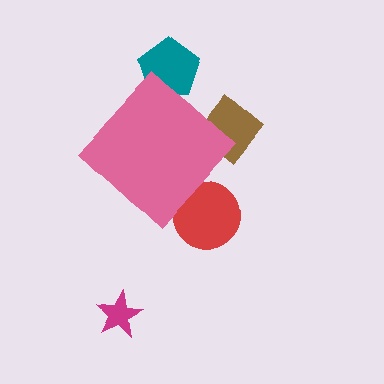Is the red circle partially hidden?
Yes, the red circle is partially hidden behind the pink diamond.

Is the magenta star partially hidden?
No, the magenta star is fully visible.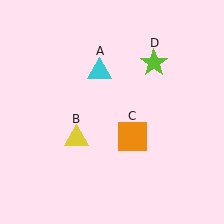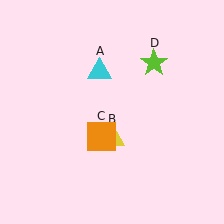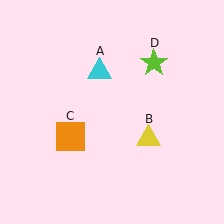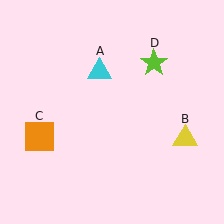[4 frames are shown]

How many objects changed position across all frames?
2 objects changed position: yellow triangle (object B), orange square (object C).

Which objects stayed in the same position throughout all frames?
Cyan triangle (object A) and lime star (object D) remained stationary.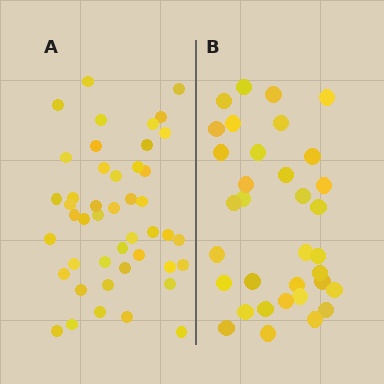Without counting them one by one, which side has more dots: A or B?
Region A (the left region) has more dots.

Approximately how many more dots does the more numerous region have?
Region A has roughly 12 or so more dots than region B.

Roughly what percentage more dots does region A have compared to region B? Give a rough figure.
About 30% more.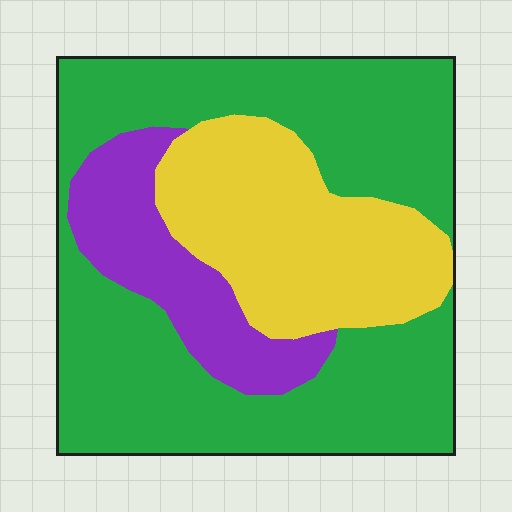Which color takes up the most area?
Green, at roughly 60%.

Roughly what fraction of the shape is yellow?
Yellow covers about 25% of the shape.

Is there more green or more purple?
Green.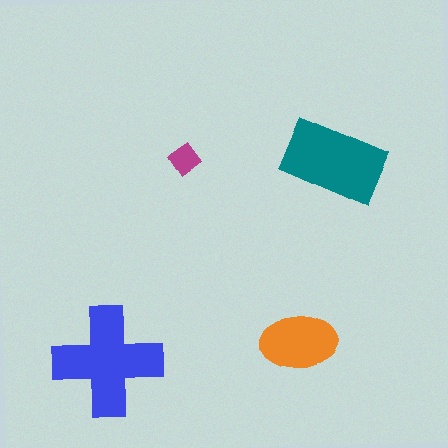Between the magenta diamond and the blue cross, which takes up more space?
The blue cross.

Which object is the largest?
The blue cross.